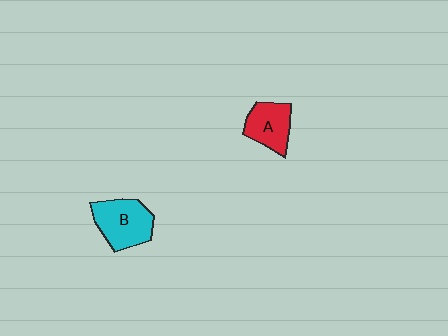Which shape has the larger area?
Shape B (cyan).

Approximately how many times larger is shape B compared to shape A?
Approximately 1.3 times.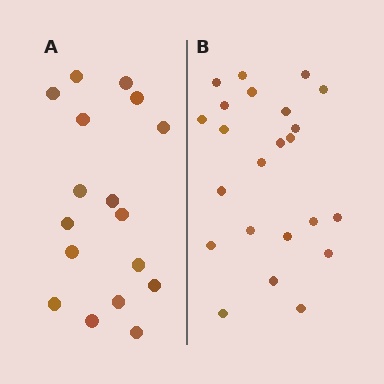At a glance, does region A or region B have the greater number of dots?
Region B (the right region) has more dots.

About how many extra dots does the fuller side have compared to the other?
Region B has about 6 more dots than region A.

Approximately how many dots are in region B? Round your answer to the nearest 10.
About 20 dots. (The exact count is 23, which rounds to 20.)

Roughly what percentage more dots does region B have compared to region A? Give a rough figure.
About 35% more.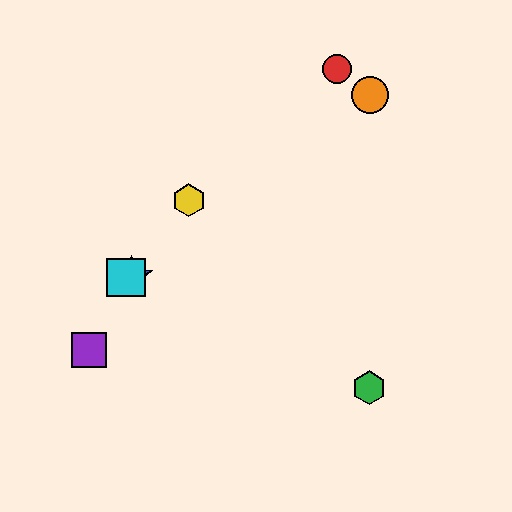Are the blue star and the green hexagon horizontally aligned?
No, the blue star is at y≈278 and the green hexagon is at y≈388.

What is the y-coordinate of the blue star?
The blue star is at y≈278.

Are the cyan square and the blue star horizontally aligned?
Yes, both are at y≈278.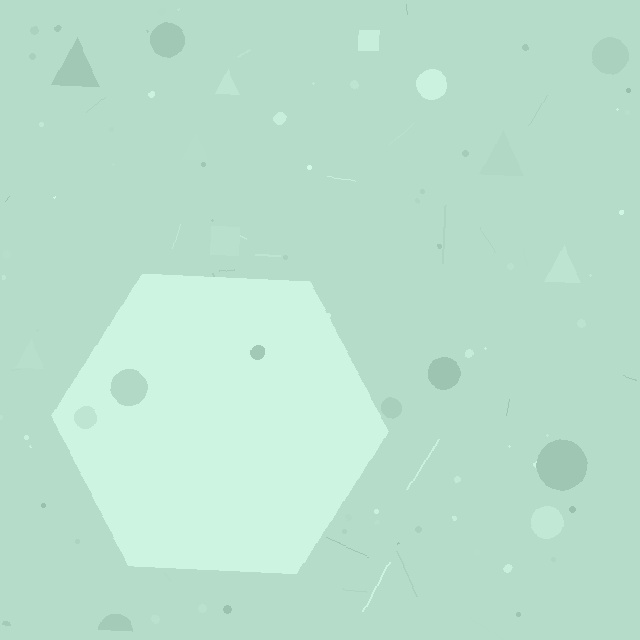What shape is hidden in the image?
A hexagon is hidden in the image.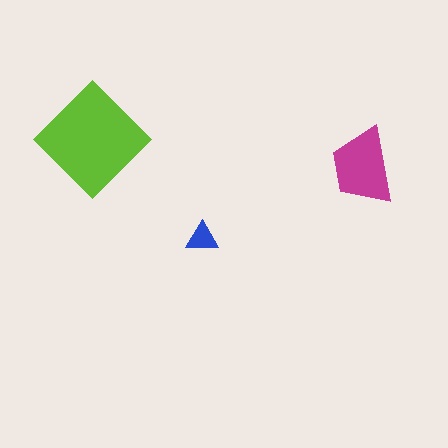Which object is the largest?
The lime diamond.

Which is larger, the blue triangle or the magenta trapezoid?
The magenta trapezoid.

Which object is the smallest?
The blue triangle.